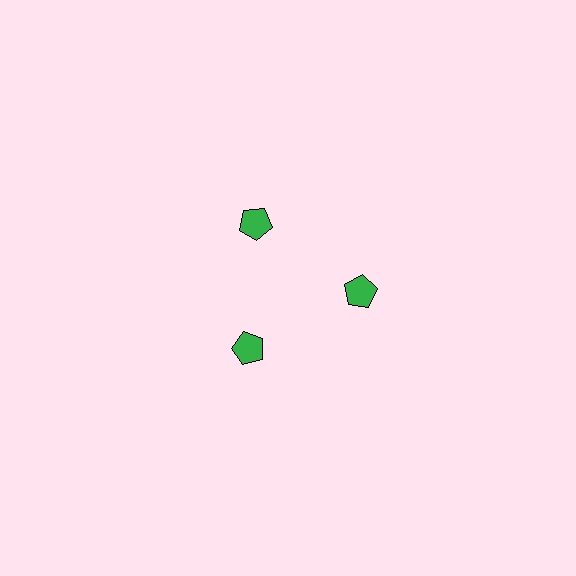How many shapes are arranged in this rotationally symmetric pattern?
There are 3 shapes, arranged in 3 groups of 1.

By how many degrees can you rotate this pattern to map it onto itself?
The pattern maps onto itself every 120 degrees of rotation.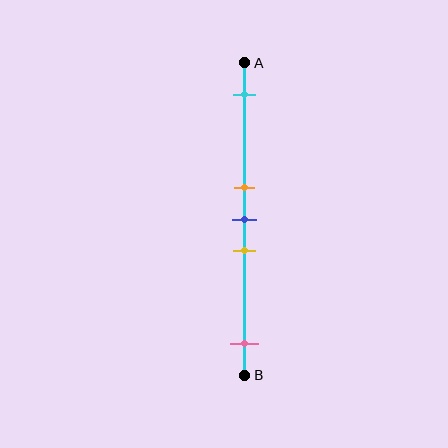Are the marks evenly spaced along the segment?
No, the marks are not evenly spaced.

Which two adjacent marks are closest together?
The orange and blue marks are the closest adjacent pair.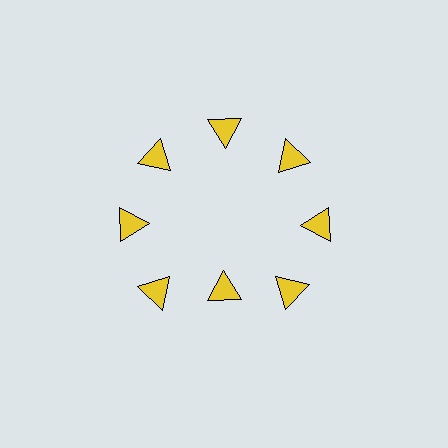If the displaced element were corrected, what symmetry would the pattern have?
It would have 8-fold rotational symmetry — the pattern would map onto itself every 45 degrees.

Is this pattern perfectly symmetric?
No. The 8 yellow triangles are arranged in a ring, but one element near the 6 o'clock position is pulled inward toward the center, breaking the 8-fold rotational symmetry.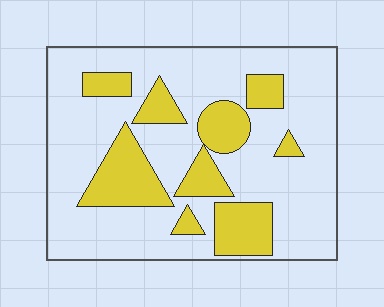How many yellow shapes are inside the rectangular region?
9.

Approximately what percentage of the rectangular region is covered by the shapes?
Approximately 25%.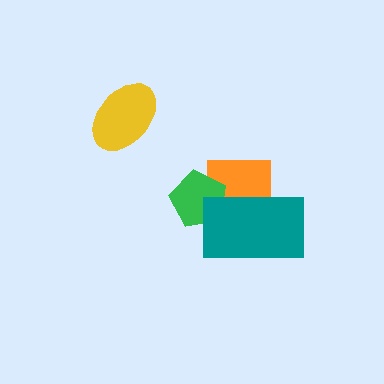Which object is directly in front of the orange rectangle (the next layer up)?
The green pentagon is directly in front of the orange rectangle.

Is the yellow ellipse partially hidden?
No, no other shape covers it.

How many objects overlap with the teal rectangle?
2 objects overlap with the teal rectangle.